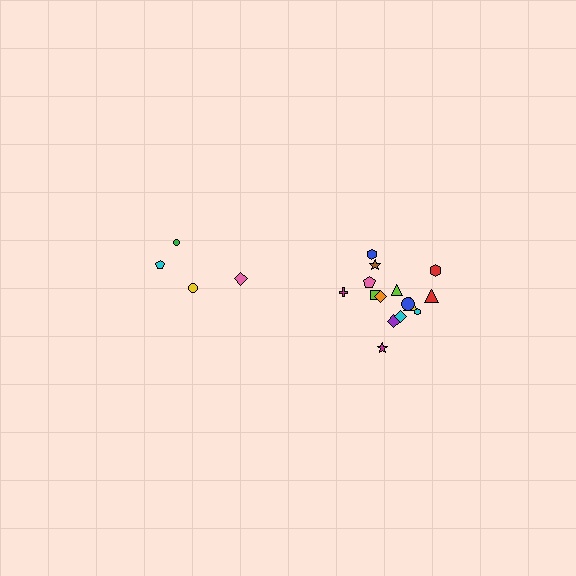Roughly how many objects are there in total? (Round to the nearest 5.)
Roughly 20 objects in total.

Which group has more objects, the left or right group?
The right group.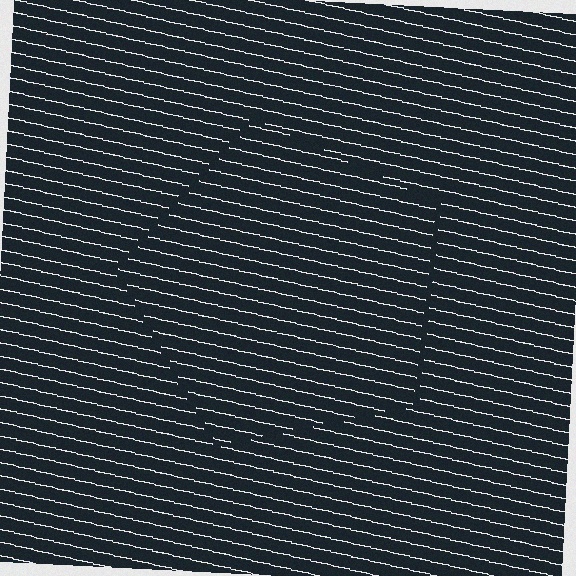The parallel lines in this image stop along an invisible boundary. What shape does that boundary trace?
An illusory pentagon. The interior of the shape contains the same grating, shifted by half a period — the contour is defined by the phase discontinuity where line-ends from the inner and outer gratings abut.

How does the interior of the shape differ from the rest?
The interior of the shape contains the same grating, shifted by half a period — the contour is defined by the phase discontinuity where line-ends from the inner and outer gratings abut.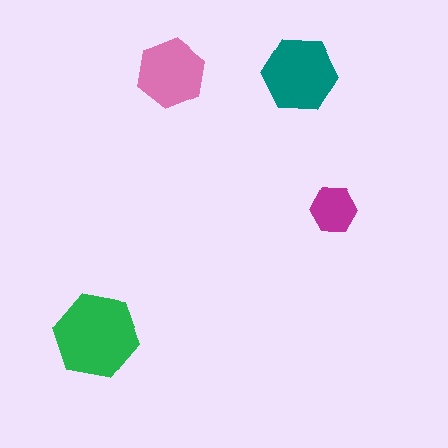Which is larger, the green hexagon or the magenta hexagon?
The green one.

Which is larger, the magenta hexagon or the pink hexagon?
The pink one.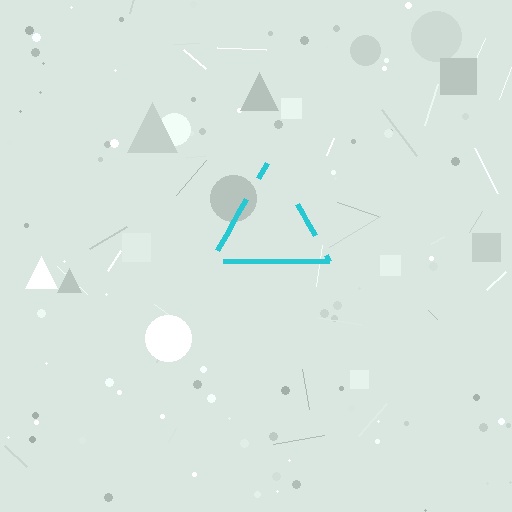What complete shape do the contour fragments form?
The contour fragments form a triangle.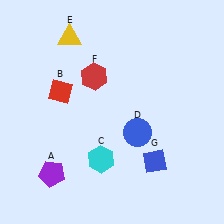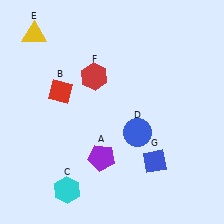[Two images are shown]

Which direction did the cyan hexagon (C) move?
The cyan hexagon (C) moved left.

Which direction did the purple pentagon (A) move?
The purple pentagon (A) moved right.